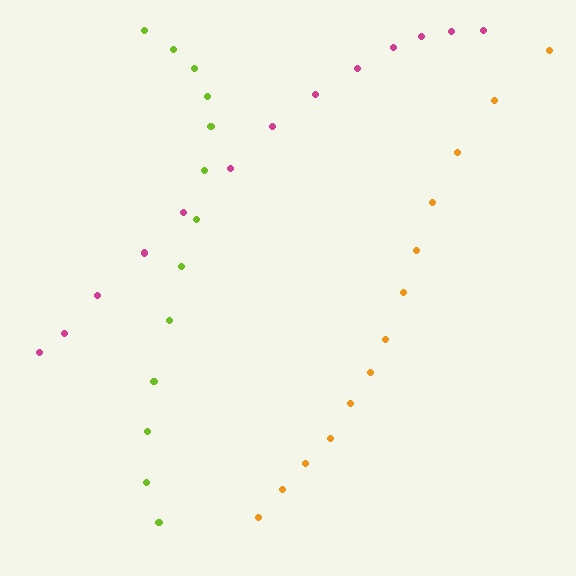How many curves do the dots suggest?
There are 3 distinct paths.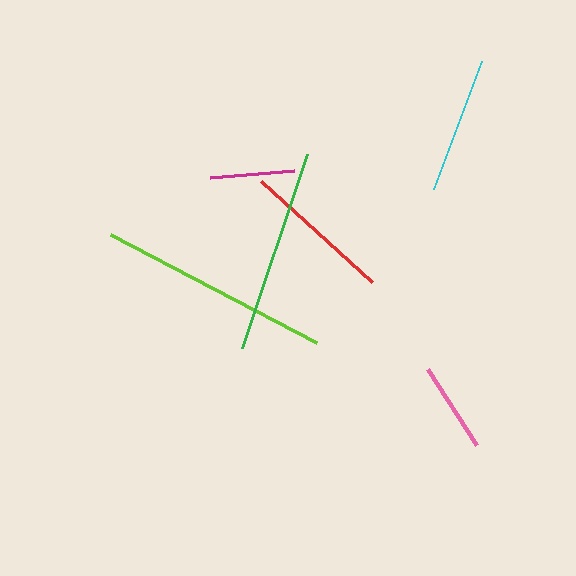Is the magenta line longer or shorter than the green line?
The green line is longer than the magenta line.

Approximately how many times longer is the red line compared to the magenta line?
The red line is approximately 1.8 times the length of the magenta line.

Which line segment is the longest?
The lime line is the longest at approximately 232 pixels.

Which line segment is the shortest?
The magenta line is the shortest at approximately 84 pixels.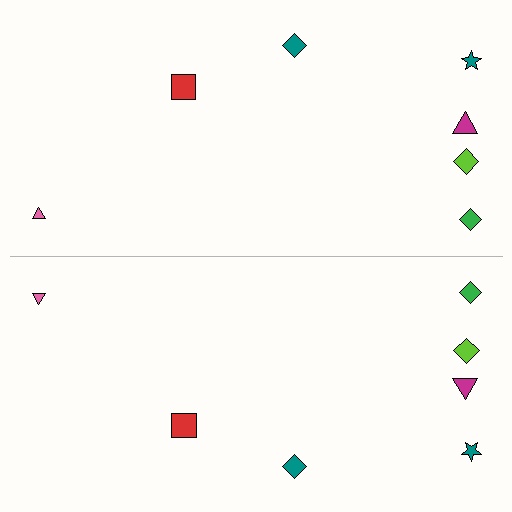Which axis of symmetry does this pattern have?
The pattern has a horizontal axis of symmetry running through the center of the image.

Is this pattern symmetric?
Yes, this pattern has bilateral (reflection) symmetry.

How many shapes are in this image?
There are 14 shapes in this image.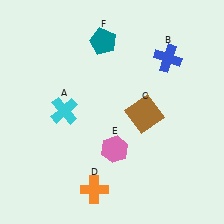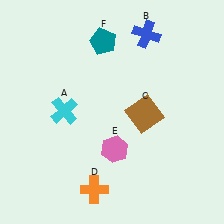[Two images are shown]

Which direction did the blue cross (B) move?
The blue cross (B) moved up.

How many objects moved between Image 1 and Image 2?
1 object moved between the two images.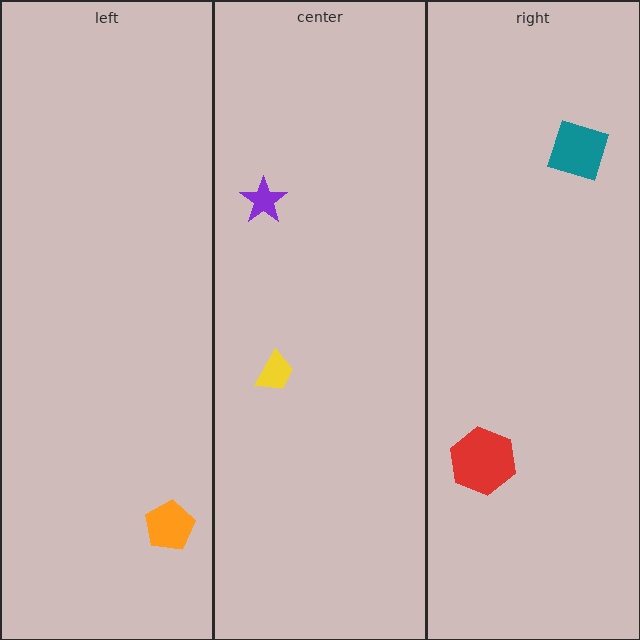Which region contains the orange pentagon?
The left region.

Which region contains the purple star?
The center region.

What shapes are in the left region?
The orange pentagon.